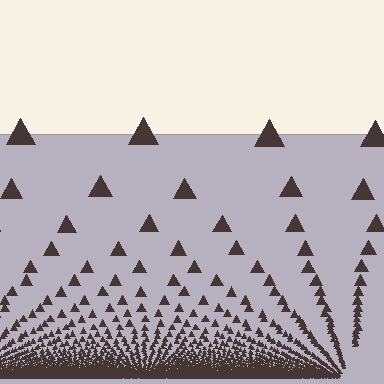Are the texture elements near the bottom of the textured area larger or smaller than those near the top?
Smaller. The gradient is inverted — elements near the bottom are smaller and denser.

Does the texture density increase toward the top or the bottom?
Density increases toward the bottom.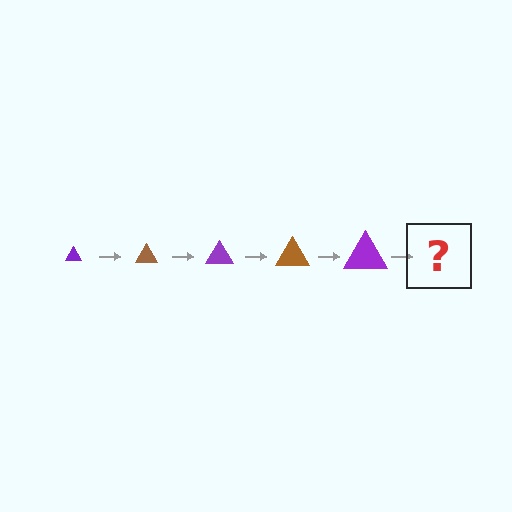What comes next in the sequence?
The next element should be a brown triangle, larger than the previous one.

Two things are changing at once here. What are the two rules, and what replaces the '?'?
The two rules are that the triangle grows larger each step and the color cycles through purple and brown. The '?' should be a brown triangle, larger than the previous one.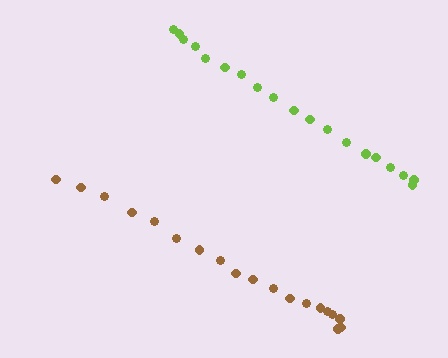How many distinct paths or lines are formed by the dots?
There are 2 distinct paths.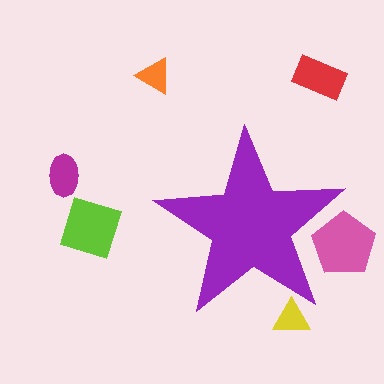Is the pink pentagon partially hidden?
Yes, the pink pentagon is partially hidden behind the purple star.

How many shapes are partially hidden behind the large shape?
2 shapes are partially hidden.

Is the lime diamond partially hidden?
No, the lime diamond is fully visible.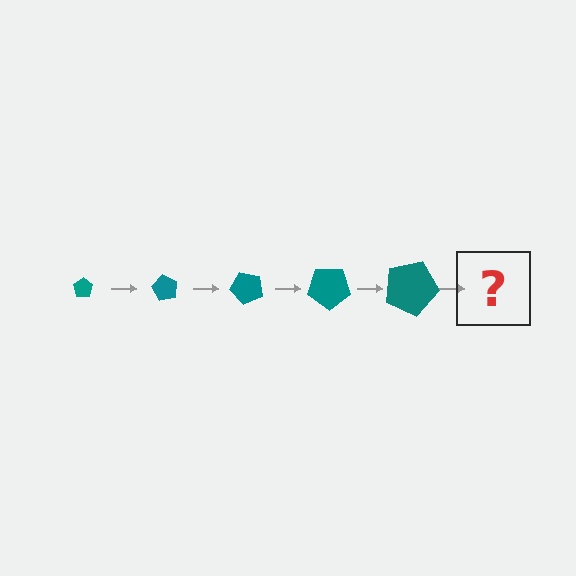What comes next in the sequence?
The next element should be a pentagon, larger than the previous one and rotated 300 degrees from the start.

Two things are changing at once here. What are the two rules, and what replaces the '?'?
The two rules are that the pentagon grows larger each step and it rotates 60 degrees each step. The '?' should be a pentagon, larger than the previous one and rotated 300 degrees from the start.